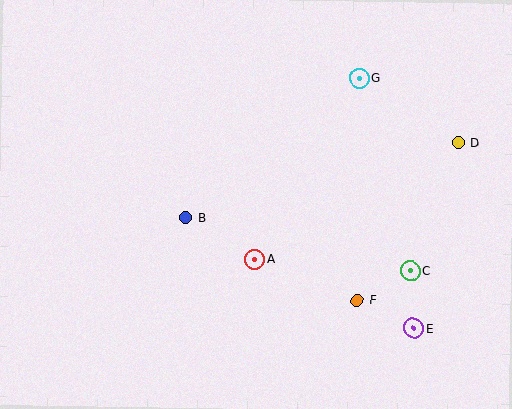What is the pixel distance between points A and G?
The distance between A and G is 209 pixels.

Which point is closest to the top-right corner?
Point D is closest to the top-right corner.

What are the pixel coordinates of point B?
Point B is at (186, 218).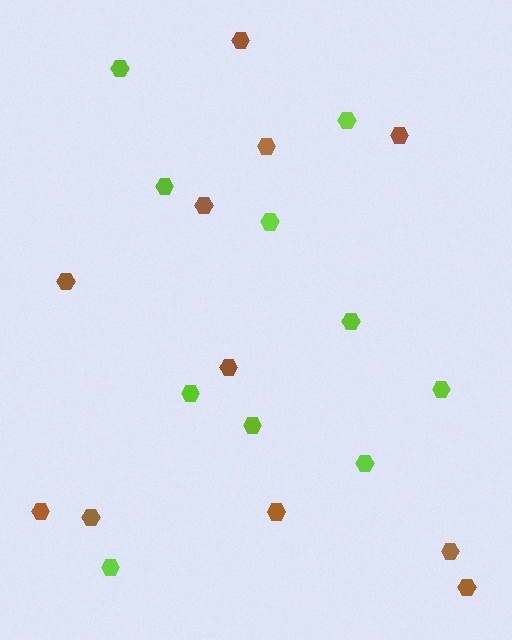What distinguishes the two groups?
There are 2 groups: one group of lime hexagons (10) and one group of brown hexagons (11).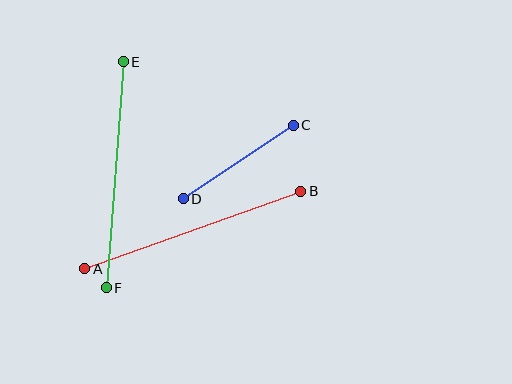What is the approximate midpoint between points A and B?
The midpoint is at approximately (193, 230) pixels.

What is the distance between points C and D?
The distance is approximately 132 pixels.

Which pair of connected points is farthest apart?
Points A and B are farthest apart.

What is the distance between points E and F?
The distance is approximately 227 pixels.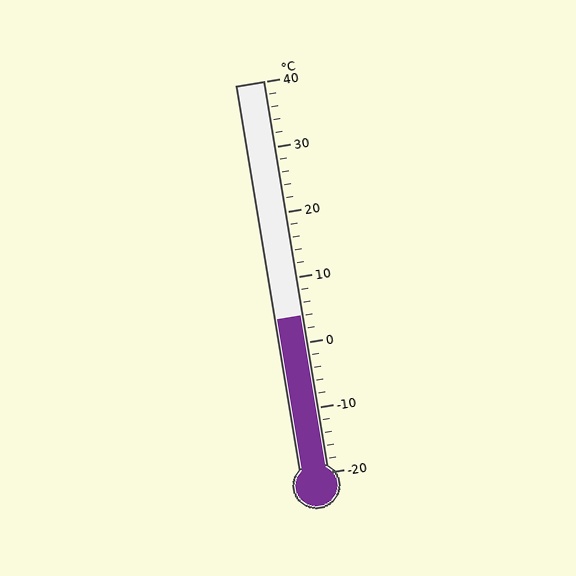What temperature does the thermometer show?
The thermometer shows approximately 4°C.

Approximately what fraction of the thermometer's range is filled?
The thermometer is filled to approximately 40% of its range.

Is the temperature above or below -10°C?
The temperature is above -10°C.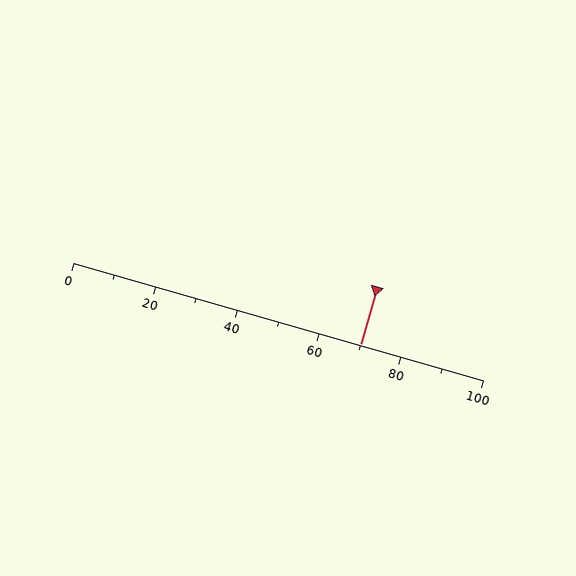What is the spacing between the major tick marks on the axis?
The major ticks are spaced 20 apart.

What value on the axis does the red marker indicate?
The marker indicates approximately 70.